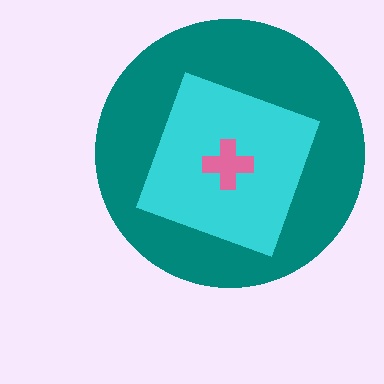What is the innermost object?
The pink cross.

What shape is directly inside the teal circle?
The cyan diamond.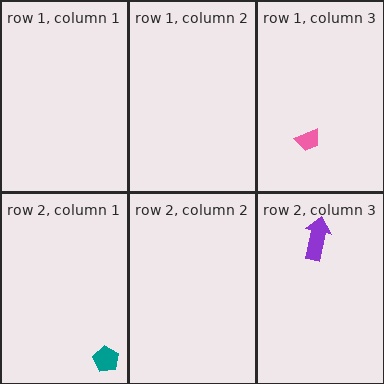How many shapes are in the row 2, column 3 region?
1.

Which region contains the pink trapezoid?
The row 1, column 3 region.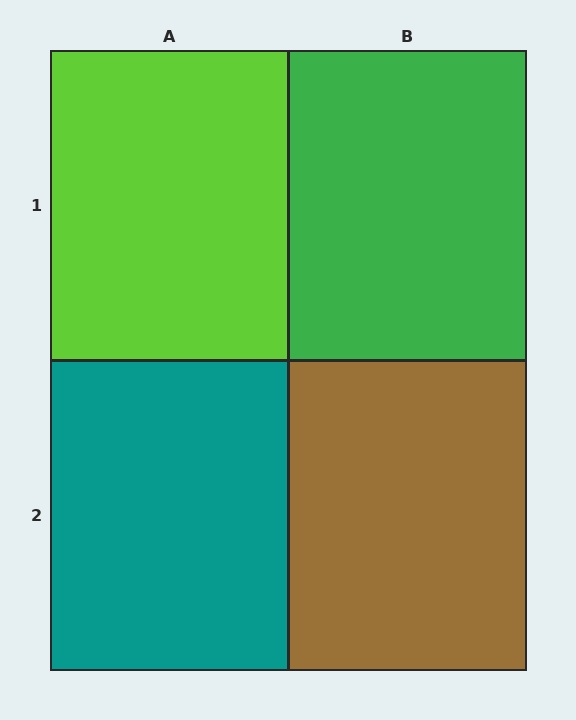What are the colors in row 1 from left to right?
Lime, green.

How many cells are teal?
1 cell is teal.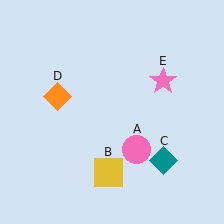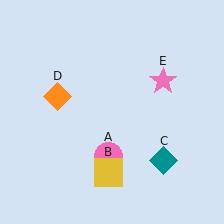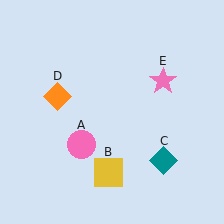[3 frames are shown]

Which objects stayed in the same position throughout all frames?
Yellow square (object B) and teal diamond (object C) and orange diamond (object D) and pink star (object E) remained stationary.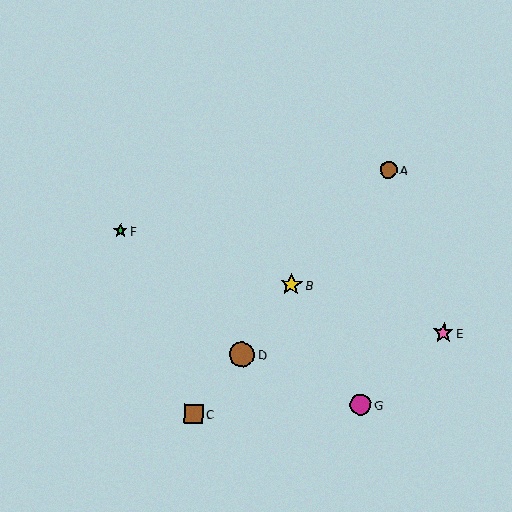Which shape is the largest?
The brown circle (labeled D) is the largest.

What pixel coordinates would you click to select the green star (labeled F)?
Click at (121, 231) to select the green star F.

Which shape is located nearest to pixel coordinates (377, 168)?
The brown circle (labeled A) at (389, 170) is nearest to that location.